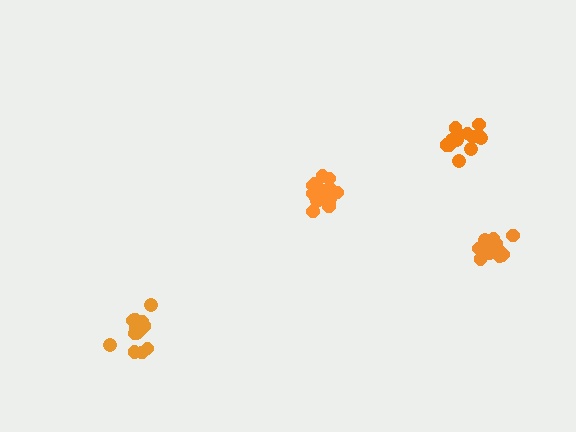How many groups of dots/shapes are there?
There are 4 groups.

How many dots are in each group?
Group 1: 18 dots, Group 2: 14 dots, Group 3: 13 dots, Group 4: 16 dots (61 total).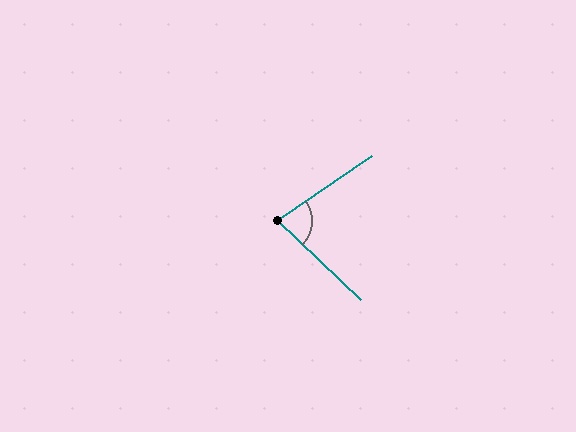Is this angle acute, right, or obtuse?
It is acute.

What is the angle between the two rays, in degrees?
Approximately 78 degrees.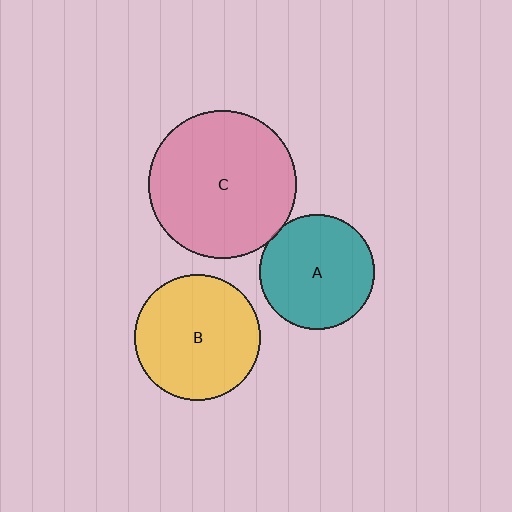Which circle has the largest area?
Circle C (pink).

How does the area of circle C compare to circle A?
Approximately 1.7 times.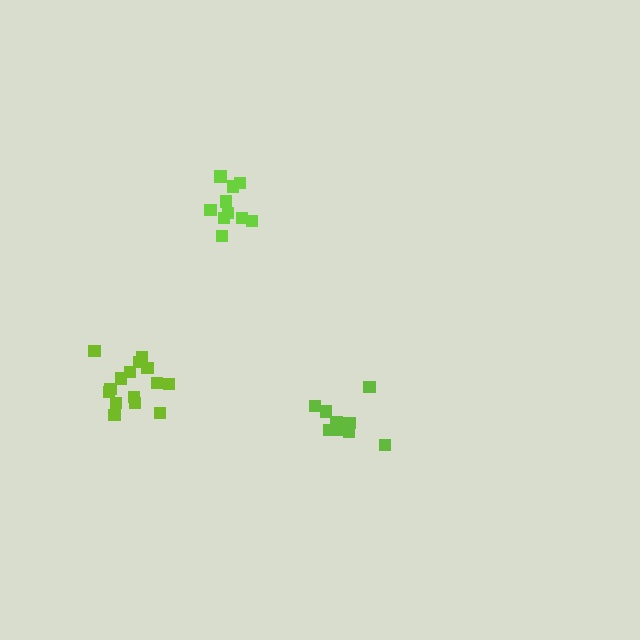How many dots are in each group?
Group 1: 10 dots, Group 2: 9 dots, Group 3: 15 dots (34 total).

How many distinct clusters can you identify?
There are 3 distinct clusters.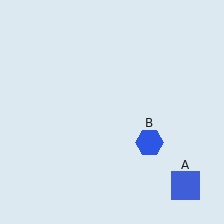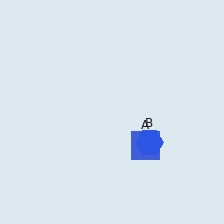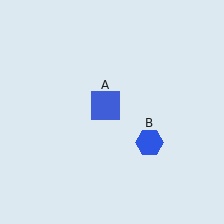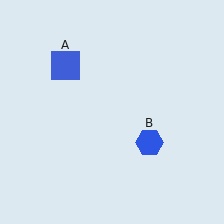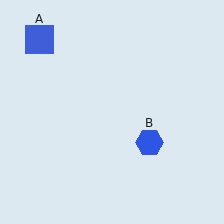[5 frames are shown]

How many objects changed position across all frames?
1 object changed position: blue square (object A).